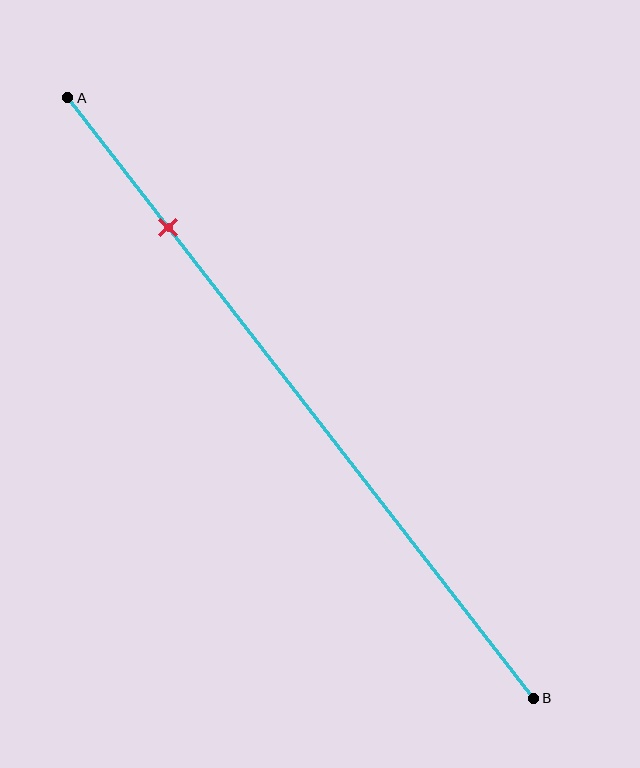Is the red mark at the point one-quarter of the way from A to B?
No, the mark is at about 20% from A, not at the 25% one-quarter point.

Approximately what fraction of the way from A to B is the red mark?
The red mark is approximately 20% of the way from A to B.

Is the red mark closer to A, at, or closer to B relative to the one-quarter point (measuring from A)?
The red mark is closer to point A than the one-quarter point of segment AB.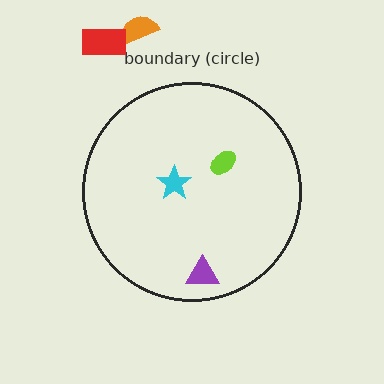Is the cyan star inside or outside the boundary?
Inside.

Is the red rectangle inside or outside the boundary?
Outside.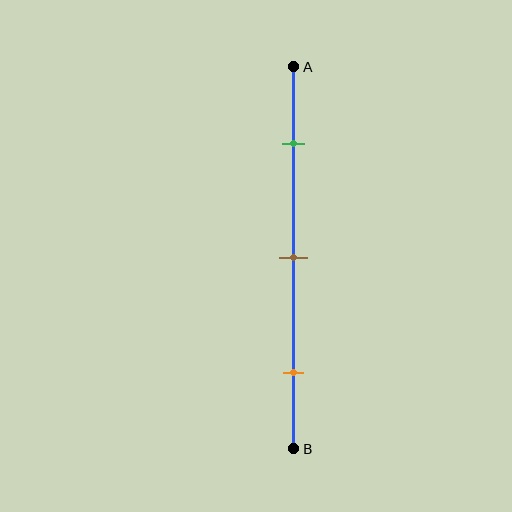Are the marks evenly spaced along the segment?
Yes, the marks are approximately evenly spaced.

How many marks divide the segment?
There are 3 marks dividing the segment.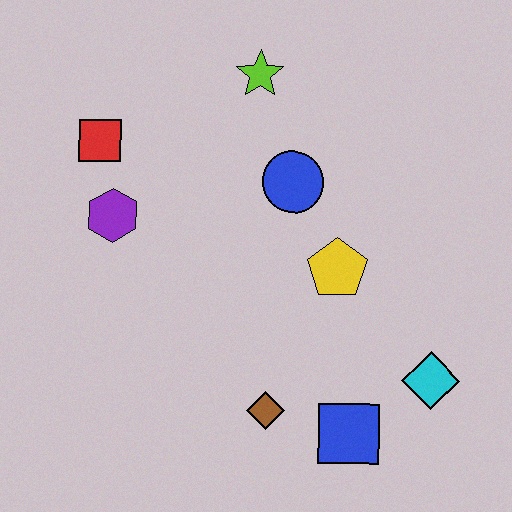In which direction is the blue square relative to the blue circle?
The blue square is below the blue circle.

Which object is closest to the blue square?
The brown diamond is closest to the blue square.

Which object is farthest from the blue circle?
The blue square is farthest from the blue circle.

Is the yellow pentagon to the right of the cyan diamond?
No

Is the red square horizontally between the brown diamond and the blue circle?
No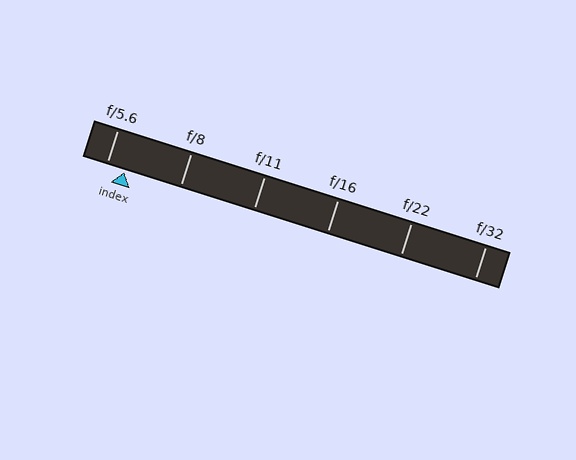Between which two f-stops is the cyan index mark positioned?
The index mark is between f/5.6 and f/8.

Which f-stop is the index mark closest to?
The index mark is closest to f/5.6.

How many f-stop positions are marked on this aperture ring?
There are 6 f-stop positions marked.